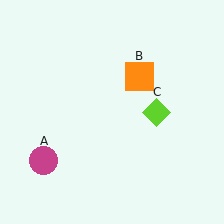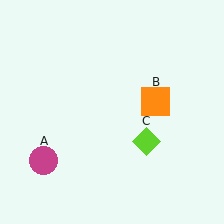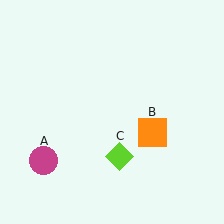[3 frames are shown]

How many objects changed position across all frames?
2 objects changed position: orange square (object B), lime diamond (object C).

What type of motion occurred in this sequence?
The orange square (object B), lime diamond (object C) rotated clockwise around the center of the scene.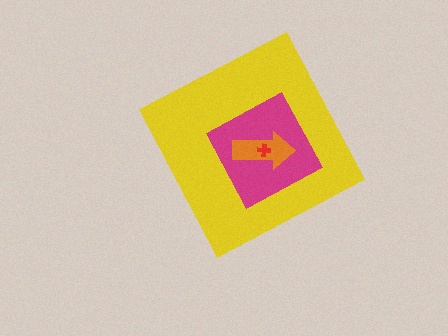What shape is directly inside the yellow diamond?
The magenta square.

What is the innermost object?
The red cross.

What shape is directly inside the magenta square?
The orange arrow.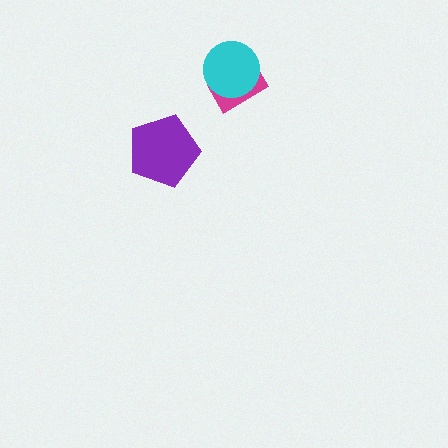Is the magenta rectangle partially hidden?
Yes, it is partially covered by another shape.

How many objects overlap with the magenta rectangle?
1 object overlaps with the magenta rectangle.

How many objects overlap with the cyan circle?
1 object overlaps with the cyan circle.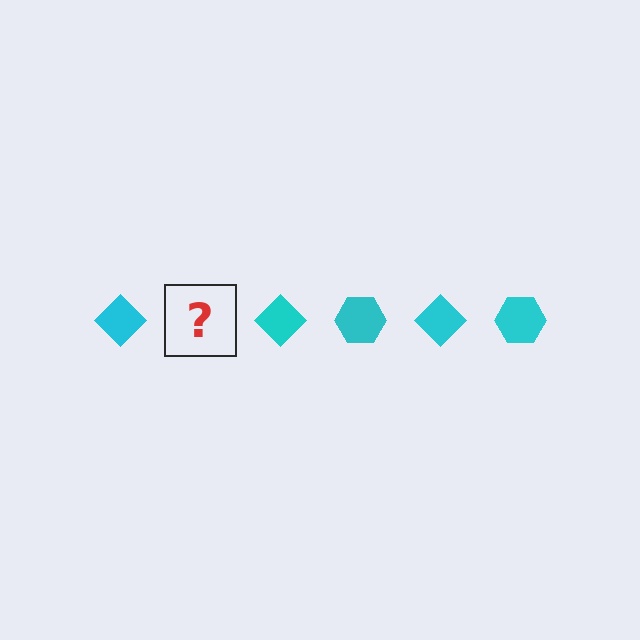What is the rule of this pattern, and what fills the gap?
The rule is that the pattern cycles through diamond, hexagon shapes in cyan. The gap should be filled with a cyan hexagon.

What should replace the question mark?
The question mark should be replaced with a cyan hexagon.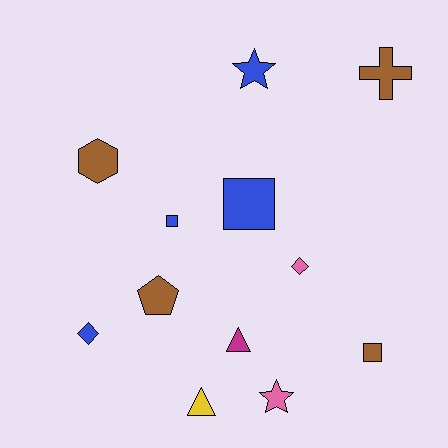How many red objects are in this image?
There are no red objects.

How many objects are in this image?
There are 12 objects.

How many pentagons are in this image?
There is 1 pentagon.